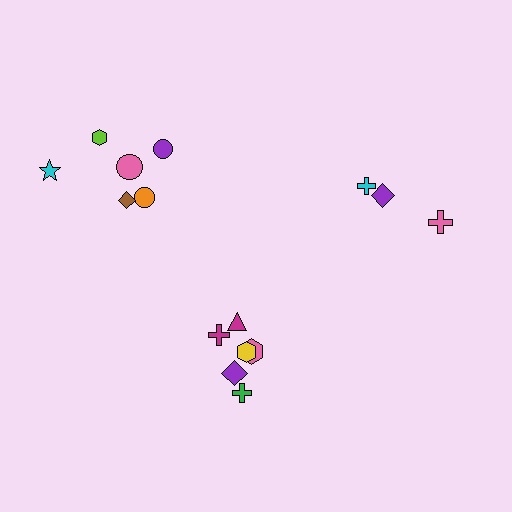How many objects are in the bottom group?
There are 6 objects.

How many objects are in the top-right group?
There are 3 objects.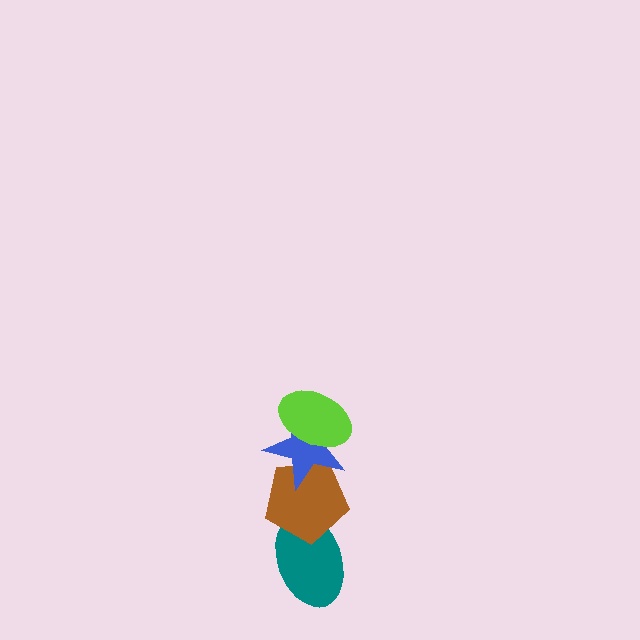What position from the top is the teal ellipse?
The teal ellipse is 4th from the top.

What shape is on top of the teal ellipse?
The brown pentagon is on top of the teal ellipse.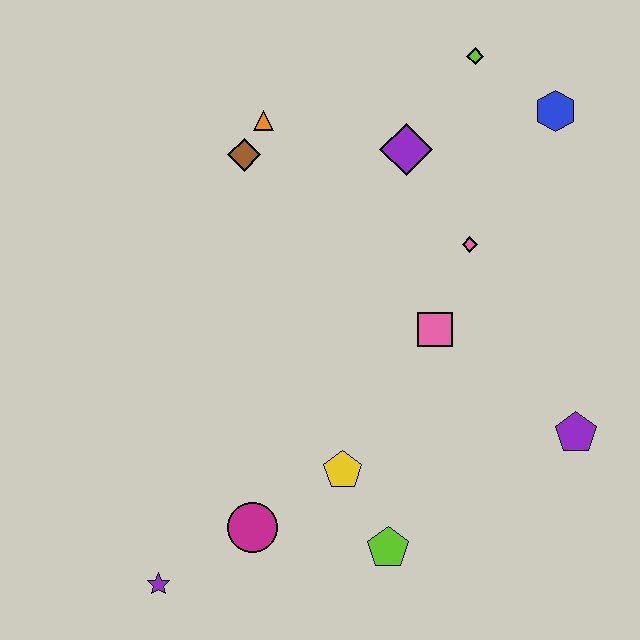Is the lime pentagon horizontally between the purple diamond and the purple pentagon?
No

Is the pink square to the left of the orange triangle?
No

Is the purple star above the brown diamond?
No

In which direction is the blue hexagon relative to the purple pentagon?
The blue hexagon is above the purple pentagon.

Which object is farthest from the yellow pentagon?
The lime diamond is farthest from the yellow pentagon.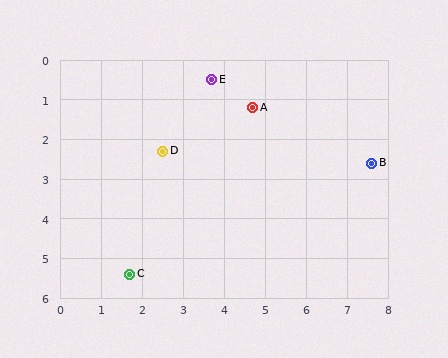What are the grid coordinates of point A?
Point A is at approximately (4.7, 1.2).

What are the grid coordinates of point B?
Point B is at approximately (7.6, 2.6).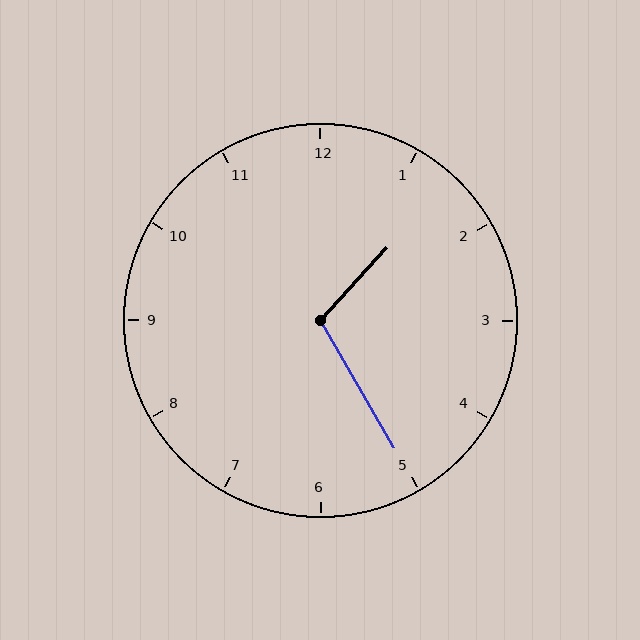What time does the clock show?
1:25.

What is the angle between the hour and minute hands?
Approximately 108 degrees.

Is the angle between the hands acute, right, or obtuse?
It is obtuse.